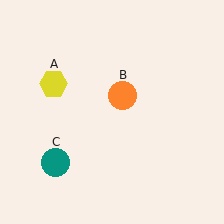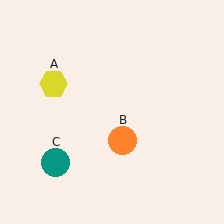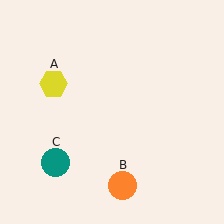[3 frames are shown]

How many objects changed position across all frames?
1 object changed position: orange circle (object B).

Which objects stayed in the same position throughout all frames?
Yellow hexagon (object A) and teal circle (object C) remained stationary.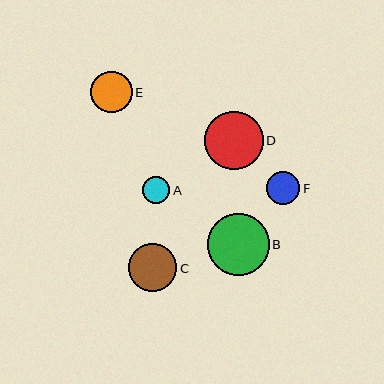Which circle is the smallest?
Circle A is the smallest with a size of approximately 27 pixels.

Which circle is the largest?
Circle B is the largest with a size of approximately 62 pixels.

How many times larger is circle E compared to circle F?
Circle E is approximately 1.2 times the size of circle F.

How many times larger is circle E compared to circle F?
Circle E is approximately 1.2 times the size of circle F.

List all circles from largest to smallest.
From largest to smallest: B, D, C, E, F, A.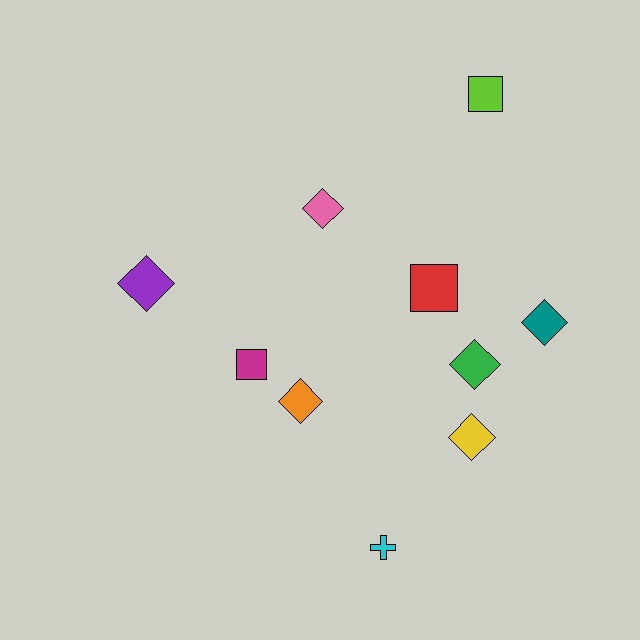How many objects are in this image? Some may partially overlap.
There are 10 objects.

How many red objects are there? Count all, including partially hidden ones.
There is 1 red object.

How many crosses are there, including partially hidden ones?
There is 1 cross.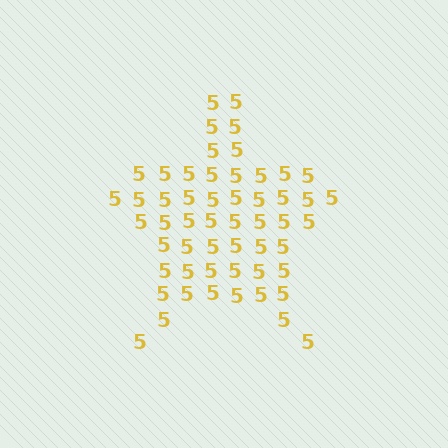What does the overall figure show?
The overall figure shows a star.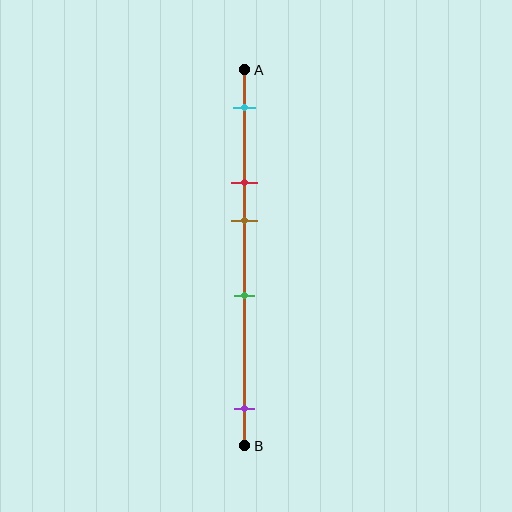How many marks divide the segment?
There are 5 marks dividing the segment.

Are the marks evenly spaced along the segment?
No, the marks are not evenly spaced.